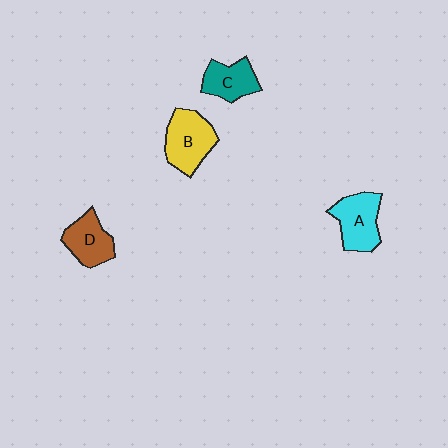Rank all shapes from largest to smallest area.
From largest to smallest: B (yellow), A (cyan), D (brown), C (teal).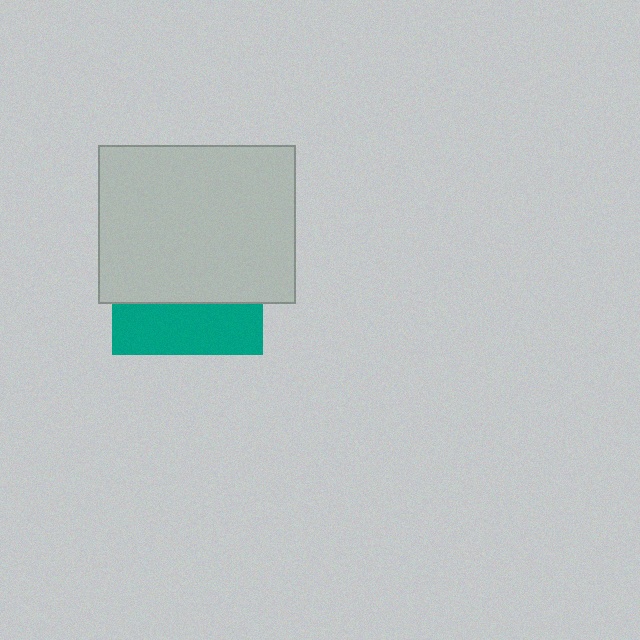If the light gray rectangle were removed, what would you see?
You would see the complete teal square.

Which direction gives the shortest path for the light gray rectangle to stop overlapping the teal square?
Moving up gives the shortest separation.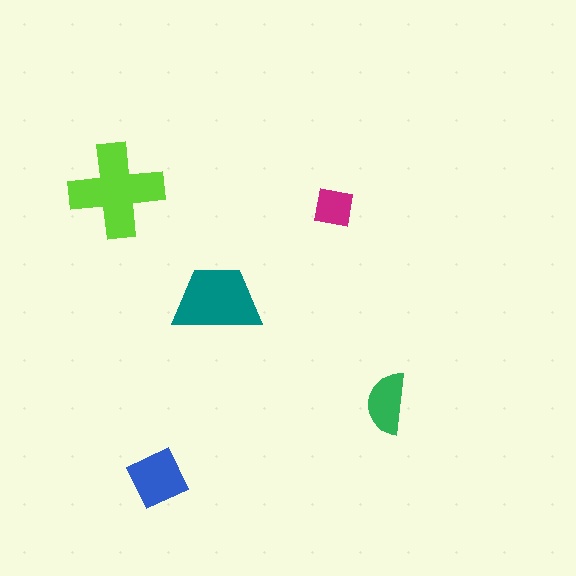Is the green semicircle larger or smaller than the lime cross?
Smaller.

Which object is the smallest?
The magenta square.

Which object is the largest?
The lime cross.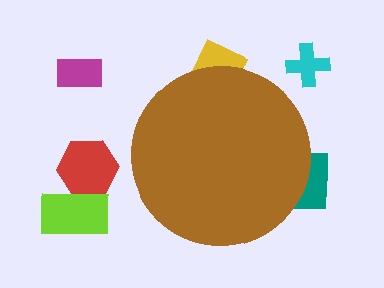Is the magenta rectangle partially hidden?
No, the magenta rectangle is fully visible.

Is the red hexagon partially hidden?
No, the red hexagon is fully visible.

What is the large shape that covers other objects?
A brown circle.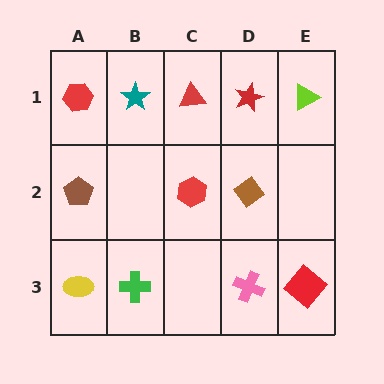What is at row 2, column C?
A red hexagon.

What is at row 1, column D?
A red star.